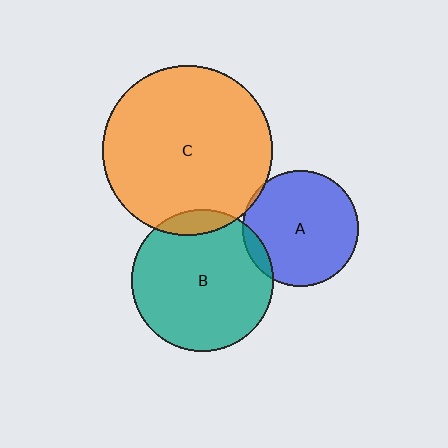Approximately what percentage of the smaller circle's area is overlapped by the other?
Approximately 5%.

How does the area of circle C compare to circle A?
Approximately 2.1 times.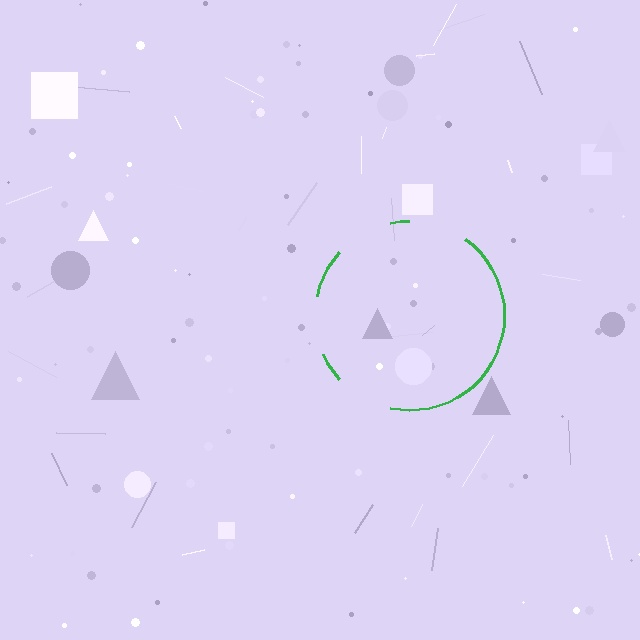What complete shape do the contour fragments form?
The contour fragments form a circle.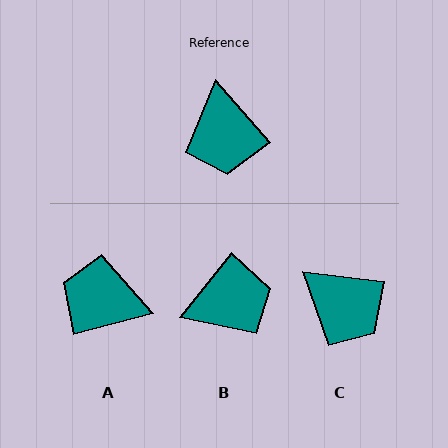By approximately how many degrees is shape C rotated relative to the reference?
Approximately 42 degrees counter-clockwise.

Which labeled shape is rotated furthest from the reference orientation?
A, about 117 degrees away.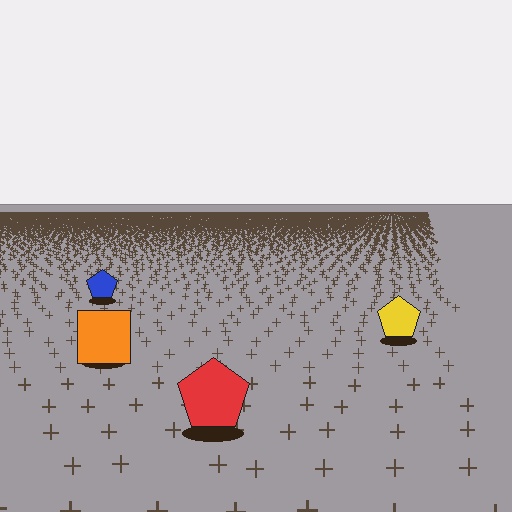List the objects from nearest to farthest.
From nearest to farthest: the red pentagon, the orange square, the yellow pentagon, the blue pentagon.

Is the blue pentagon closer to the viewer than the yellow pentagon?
No. The yellow pentagon is closer — you can tell from the texture gradient: the ground texture is coarser near it.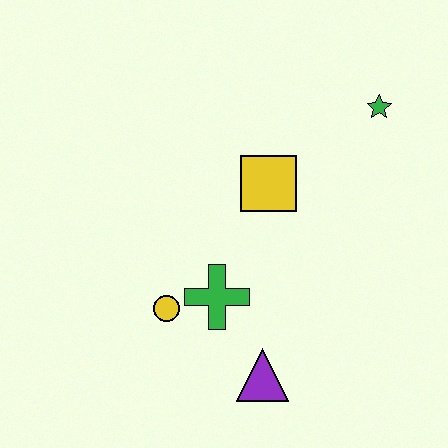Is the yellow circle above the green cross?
No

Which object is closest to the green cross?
The yellow circle is closest to the green cross.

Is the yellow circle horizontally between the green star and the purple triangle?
No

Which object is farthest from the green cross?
The green star is farthest from the green cross.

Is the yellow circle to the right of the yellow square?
No